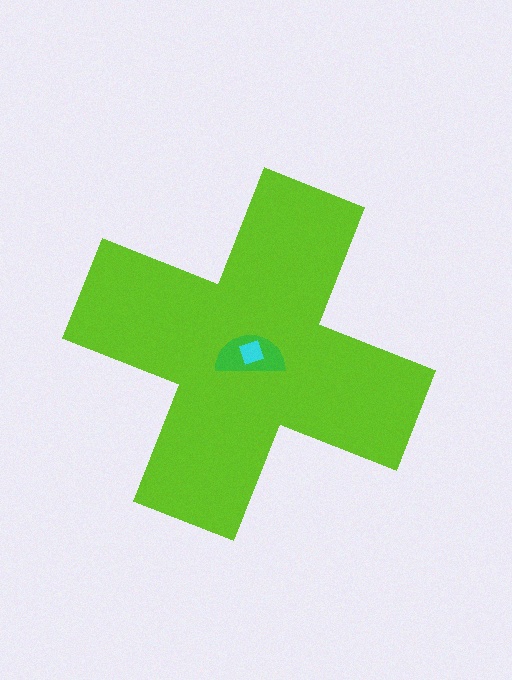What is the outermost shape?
The lime cross.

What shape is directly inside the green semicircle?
The cyan diamond.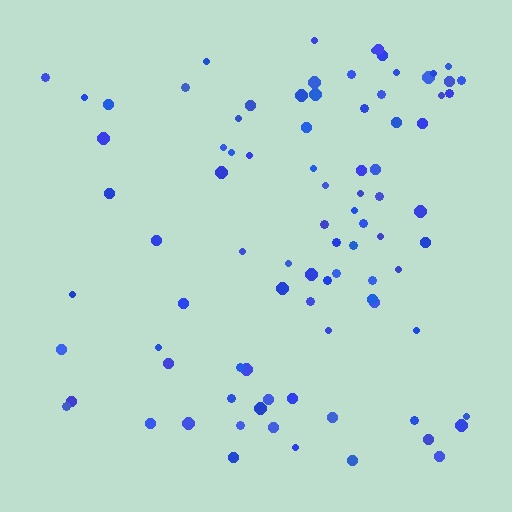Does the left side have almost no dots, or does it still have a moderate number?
Still a moderate number, just noticeably fewer than the right.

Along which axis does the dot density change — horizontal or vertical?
Horizontal.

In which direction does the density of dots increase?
From left to right, with the right side densest.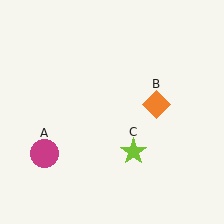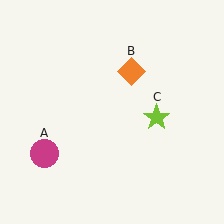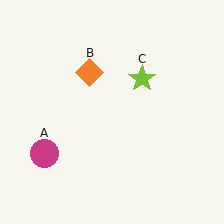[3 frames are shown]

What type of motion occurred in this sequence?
The orange diamond (object B), lime star (object C) rotated counterclockwise around the center of the scene.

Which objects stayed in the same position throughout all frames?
Magenta circle (object A) remained stationary.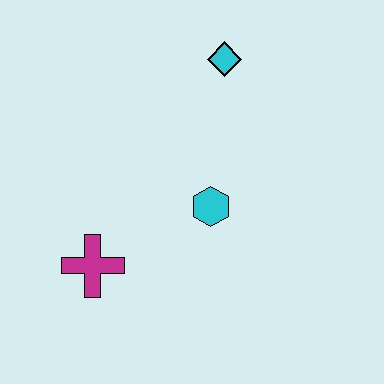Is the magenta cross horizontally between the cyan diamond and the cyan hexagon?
No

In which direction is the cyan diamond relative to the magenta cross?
The cyan diamond is above the magenta cross.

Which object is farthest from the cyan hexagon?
The cyan diamond is farthest from the cyan hexagon.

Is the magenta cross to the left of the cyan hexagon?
Yes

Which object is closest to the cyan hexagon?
The magenta cross is closest to the cyan hexagon.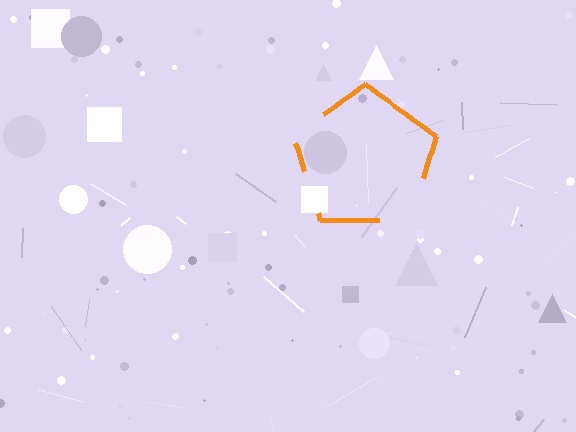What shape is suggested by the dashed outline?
The dashed outline suggests a pentagon.